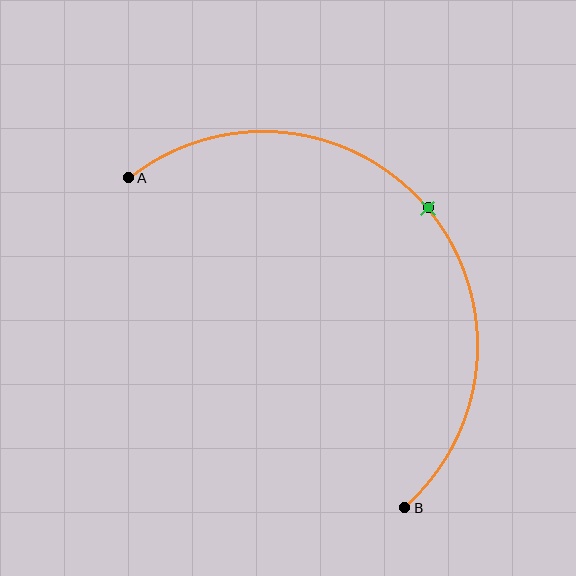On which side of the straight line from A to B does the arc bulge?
The arc bulges above and to the right of the straight line connecting A and B.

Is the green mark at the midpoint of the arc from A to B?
Yes. The green mark lies on the arc at equal arc-length from both A and B — it is the arc midpoint.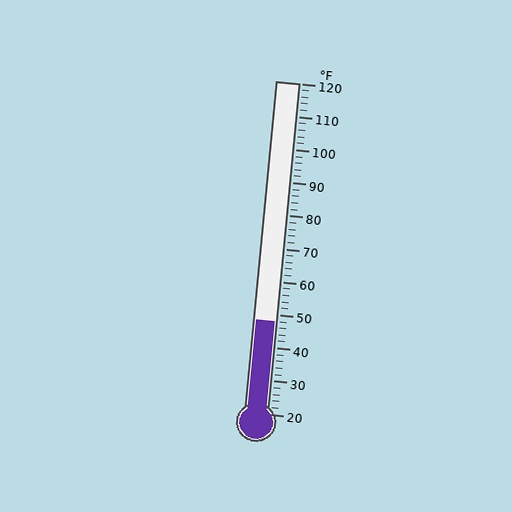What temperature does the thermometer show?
The thermometer shows approximately 48°F.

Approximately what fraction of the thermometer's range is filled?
The thermometer is filled to approximately 30% of its range.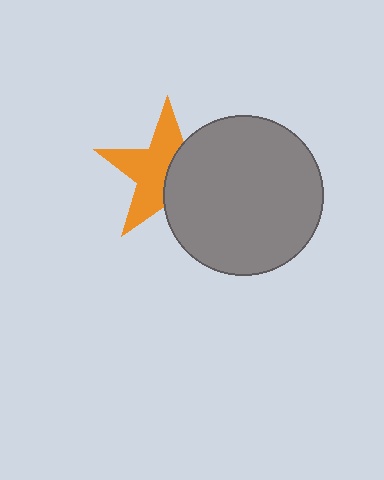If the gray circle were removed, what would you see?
You would see the complete orange star.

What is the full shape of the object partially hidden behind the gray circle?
The partially hidden object is an orange star.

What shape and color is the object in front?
The object in front is a gray circle.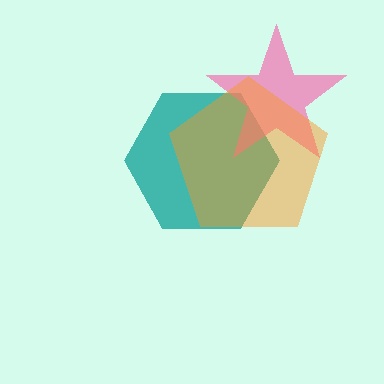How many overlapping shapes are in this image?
There are 3 overlapping shapes in the image.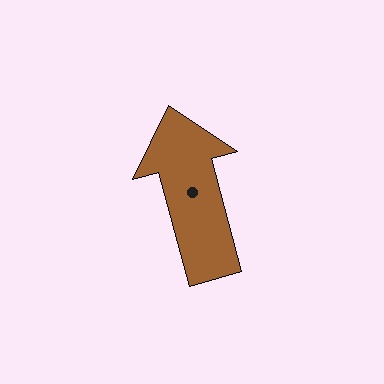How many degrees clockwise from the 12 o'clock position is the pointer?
Approximately 345 degrees.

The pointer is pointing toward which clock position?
Roughly 11 o'clock.